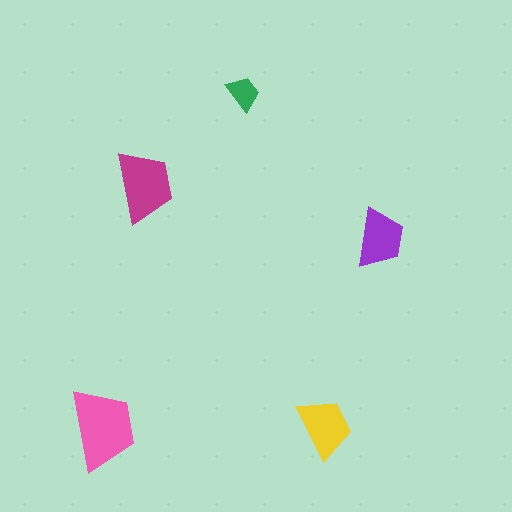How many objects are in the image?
There are 5 objects in the image.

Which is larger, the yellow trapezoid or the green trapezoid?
The yellow one.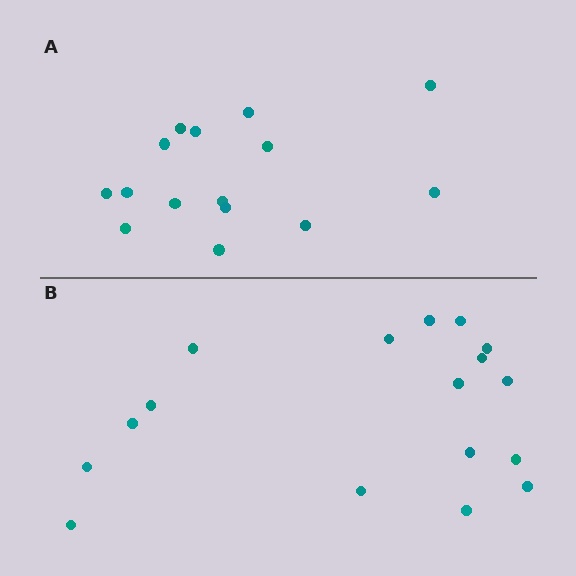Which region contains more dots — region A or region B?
Region B (the bottom region) has more dots.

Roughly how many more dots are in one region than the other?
Region B has just a few more — roughly 2 or 3 more dots than region A.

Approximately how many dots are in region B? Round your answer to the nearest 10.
About 20 dots. (The exact count is 17, which rounds to 20.)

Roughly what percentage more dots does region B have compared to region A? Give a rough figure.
About 15% more.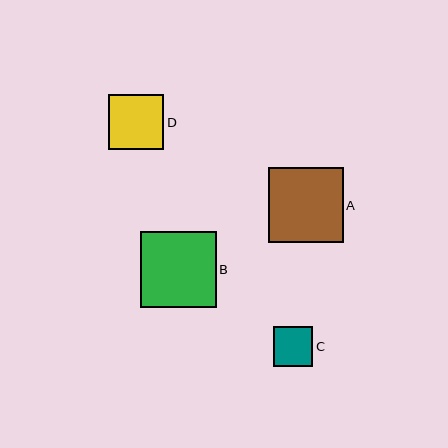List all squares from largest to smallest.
From largest to smallest: B, A, D, C.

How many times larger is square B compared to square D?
Square B is approximately 1.4 times the size of square D.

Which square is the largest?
Square B is the largest with a size of approximately 76 pixels.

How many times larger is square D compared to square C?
Square D is approximately 1.4 times the size of square C.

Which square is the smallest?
Square C is the smallest with a size of approximately 40 pixels.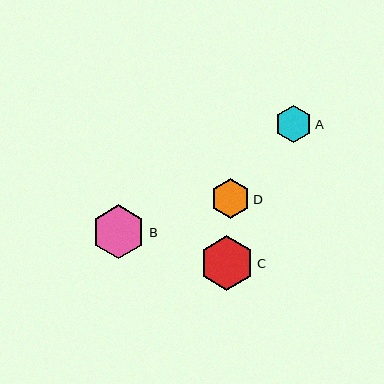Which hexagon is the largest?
Hexagon C is the largest with a size of approximately 55 pixels.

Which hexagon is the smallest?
Hexagon A is the smallest with a size of approximately 37 pixels.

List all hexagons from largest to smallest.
From largest to smallest: C, B, D, A.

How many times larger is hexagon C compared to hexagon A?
Hexagon C is approximately 1.5 times the size of hexagon A.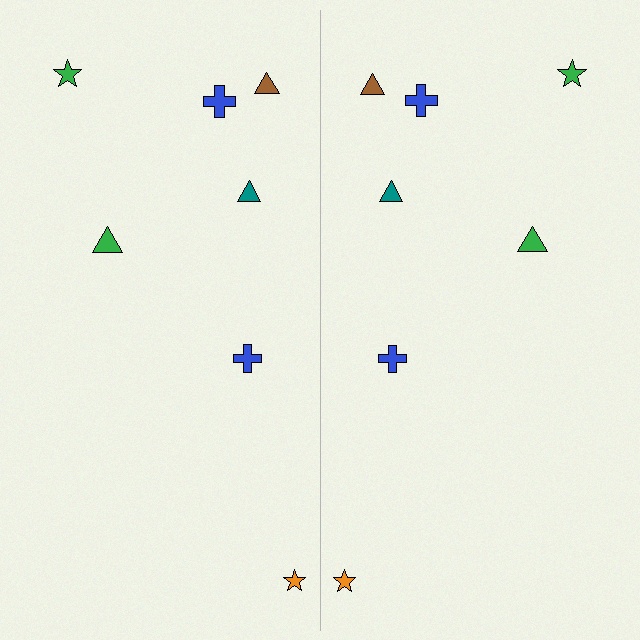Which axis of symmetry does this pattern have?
The pattern has a vertical axis of symmetry running through the center of the image.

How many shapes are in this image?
There are 14 shapes in this image.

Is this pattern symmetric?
Yes, this pattern has bilateral (reflection) symmetry.